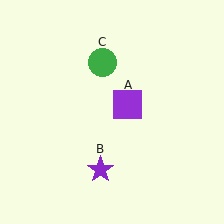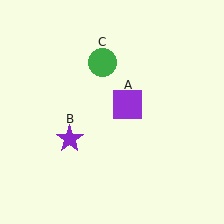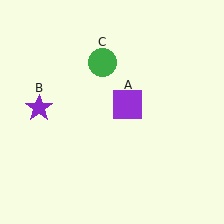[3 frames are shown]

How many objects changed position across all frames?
1 object changed position: purple star (object B).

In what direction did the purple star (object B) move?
The purple star (object B) moved up and to the left.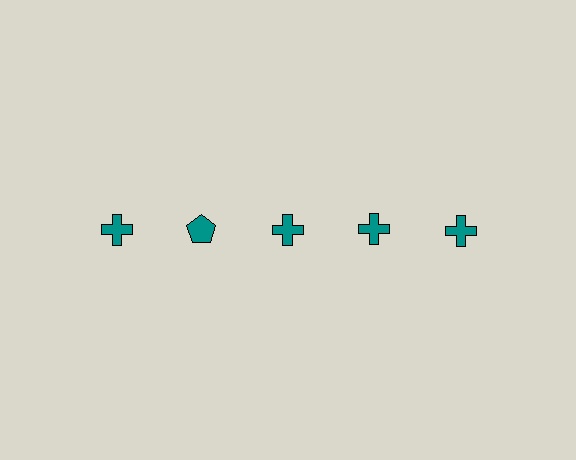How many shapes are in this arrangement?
There are 5 shapes arranged in a grid pattern.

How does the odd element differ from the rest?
It has a different shape: pentagon instead of cross.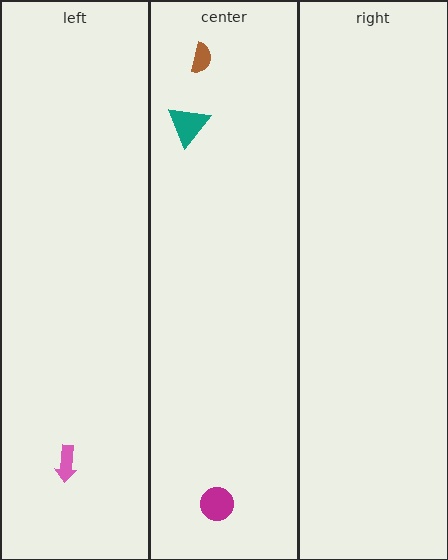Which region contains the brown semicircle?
The center region.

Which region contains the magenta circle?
The center region.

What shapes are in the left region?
The pink arrow.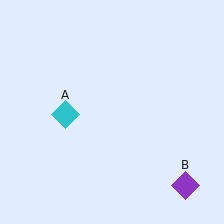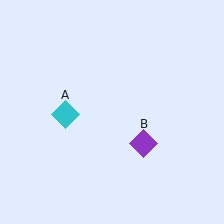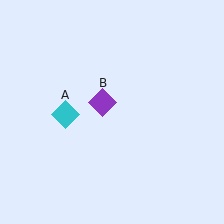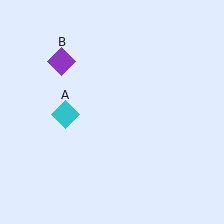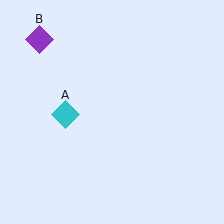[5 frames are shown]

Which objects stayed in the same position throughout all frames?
Cyan diamond (object A) remained stationary.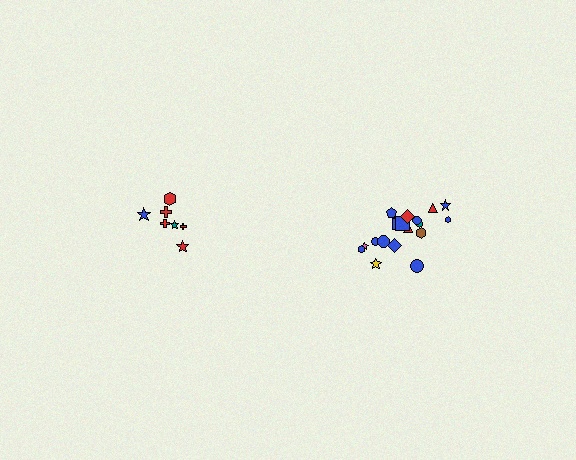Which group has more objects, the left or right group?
The right group.